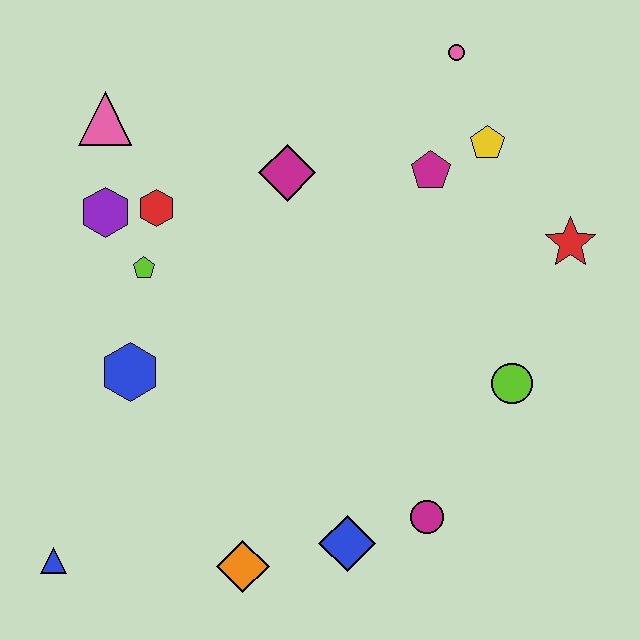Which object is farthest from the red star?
The blue triangle is farthest from the red star.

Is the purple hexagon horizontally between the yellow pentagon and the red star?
No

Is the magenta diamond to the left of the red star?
Yes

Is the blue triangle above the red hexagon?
No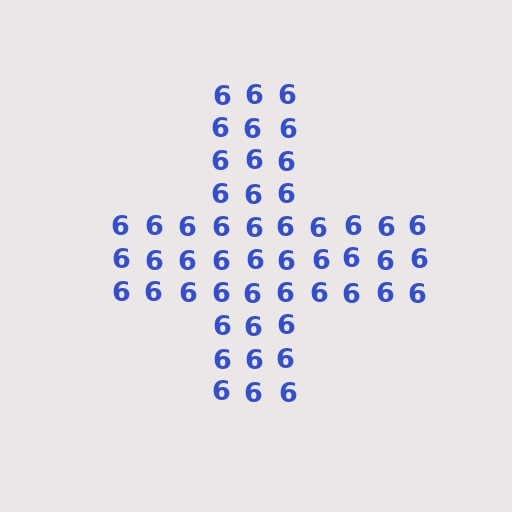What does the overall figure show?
The overall figure shows a cross.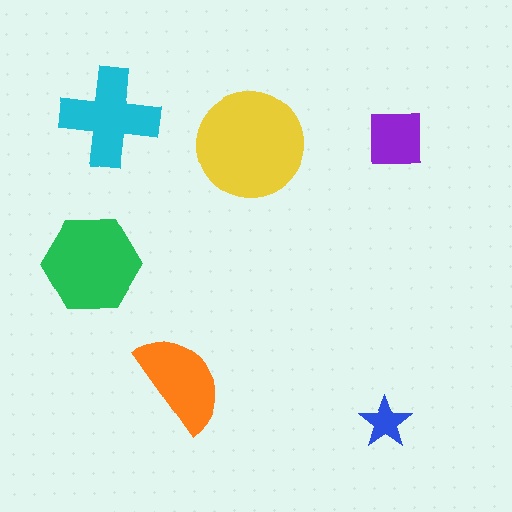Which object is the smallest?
The blue star.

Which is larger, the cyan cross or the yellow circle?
The yellow circle.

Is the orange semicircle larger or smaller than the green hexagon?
Smaller.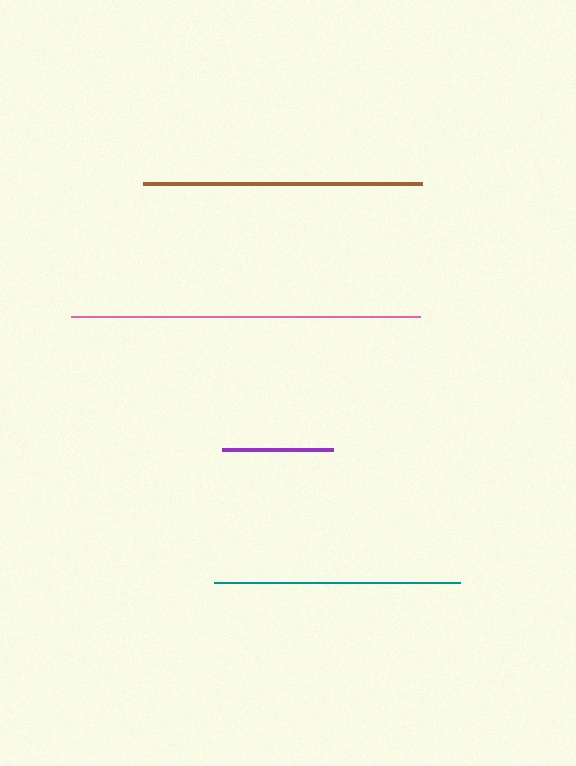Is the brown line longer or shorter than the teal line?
The brown line is longer than the teal line.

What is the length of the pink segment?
The pink segment is approximately 349 pixels long.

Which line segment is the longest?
The pink line is the longest at approximately 349 pixels.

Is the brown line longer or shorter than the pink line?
The pink line is longer than the brown line.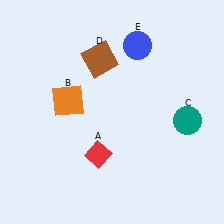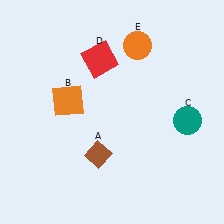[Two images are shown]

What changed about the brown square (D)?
In Image 1, D is brown. In Image 2, it changed to red.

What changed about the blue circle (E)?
In Image 1, E is blue. In Image 2, it changed to orange.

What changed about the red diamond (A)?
In Image 1, A is red. In Image 2, it changed to brown.